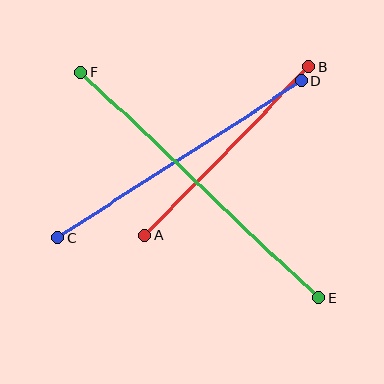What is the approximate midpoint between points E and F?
The midpoint is at approximately (200, 185) pixels.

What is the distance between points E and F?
The distance is approximately 328 pixels.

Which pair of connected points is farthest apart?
Points E and F are farthest apart.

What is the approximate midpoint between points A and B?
The midpoint is at approximately (227, 151) pixels.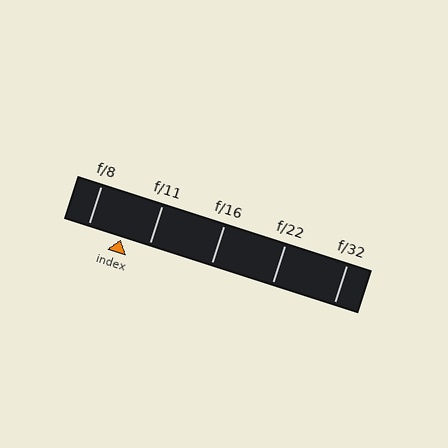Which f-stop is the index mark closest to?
The index mark is closest to f/11.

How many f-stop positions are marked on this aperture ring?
There are 5 f-stop positions marked.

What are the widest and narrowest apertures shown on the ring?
The widest aperture shown is f/8 and the narrowest is f/32.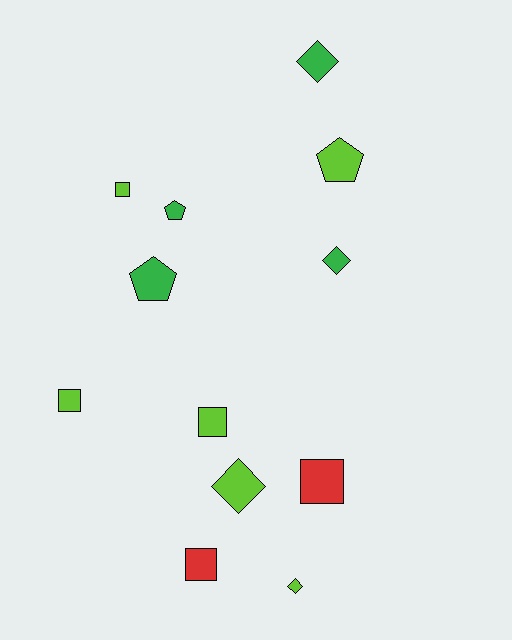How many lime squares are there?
There are 3 lime squares.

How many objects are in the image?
There are 12 objects.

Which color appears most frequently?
Lime, with 6 objects.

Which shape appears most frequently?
Square, with 5 objects.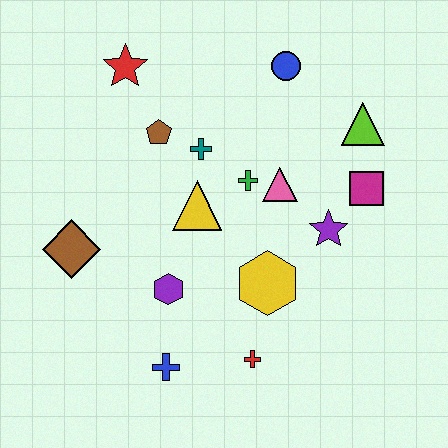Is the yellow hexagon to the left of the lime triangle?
Yes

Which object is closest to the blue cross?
The purple hexagon is closest to the blue cross.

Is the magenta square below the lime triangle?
Yes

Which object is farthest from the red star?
The red cross is farthest from the red star.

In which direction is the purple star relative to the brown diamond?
The purple star is to the right of the brown diamond.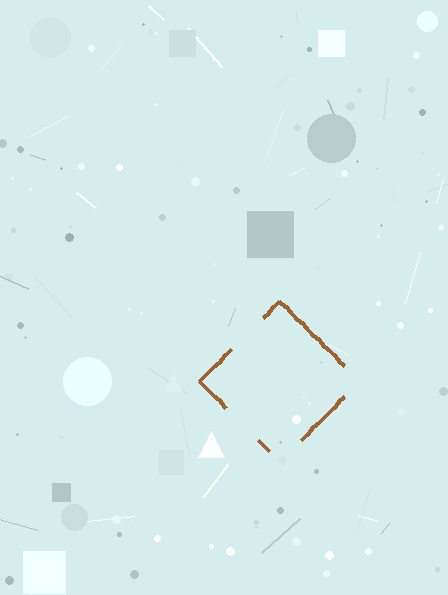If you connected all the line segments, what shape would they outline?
They would outline a diamond.